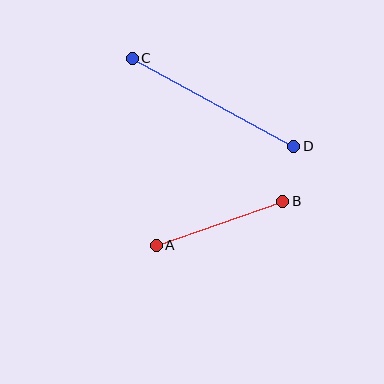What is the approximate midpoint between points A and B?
The midpoint is at approximately (220, 223) pixels.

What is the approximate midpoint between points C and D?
The midpoint is at approximately (213, 102) pixels.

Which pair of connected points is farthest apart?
Points C and D are farthest apart.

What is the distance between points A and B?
The distance is approximately 134 pixels.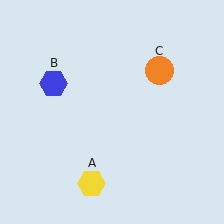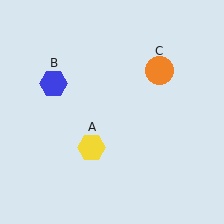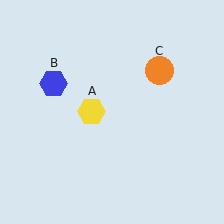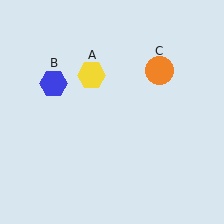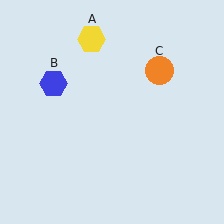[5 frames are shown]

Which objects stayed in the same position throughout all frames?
Blue hexagon (object B) and orange circle (object C) remained stationary.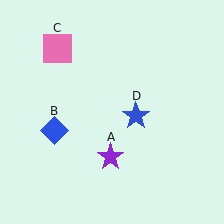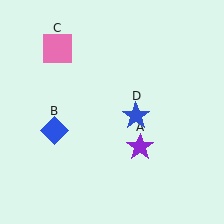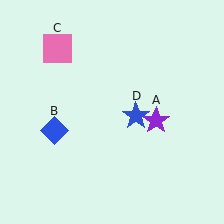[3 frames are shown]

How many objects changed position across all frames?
1 object changed position: purple star (object A).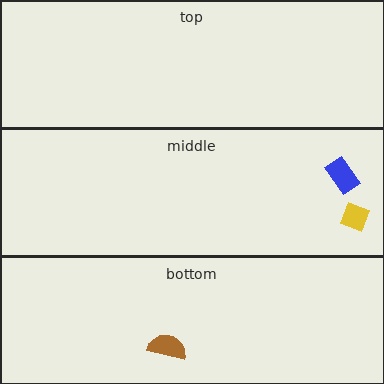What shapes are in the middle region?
The blue rectangle, the yellow diamond.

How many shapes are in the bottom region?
1.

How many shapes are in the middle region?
2.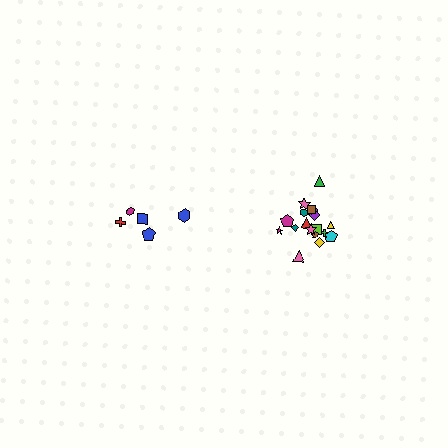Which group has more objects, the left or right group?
The right group.